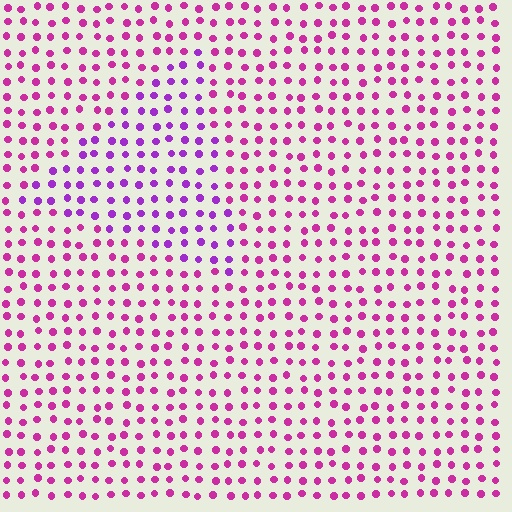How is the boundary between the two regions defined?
The boundary is defined purely by a slight shift in hue (about 32 degrees). Spacing, size, and orientation are identical on both sides.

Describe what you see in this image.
The image is filled with small magenta elements in a uniform arrangement. A triangle-shaped region is visible where the elements are tinted to a slightly different hue, forming a subtle color boundary.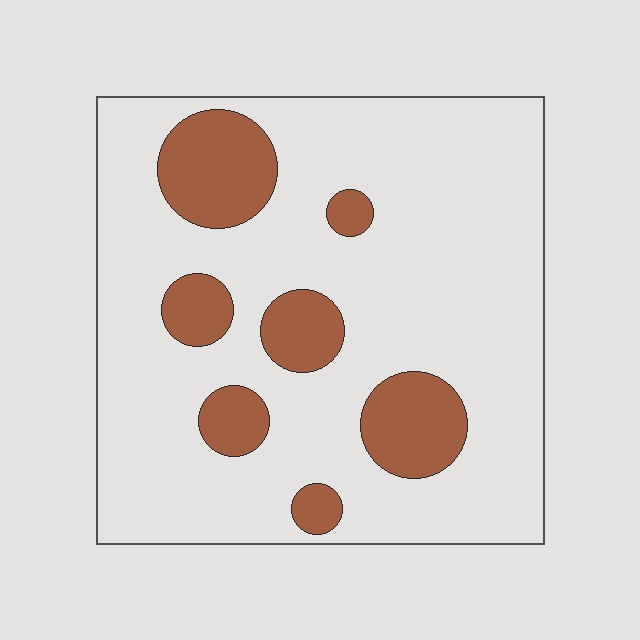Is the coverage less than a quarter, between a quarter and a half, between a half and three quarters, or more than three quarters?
Less than a quarter.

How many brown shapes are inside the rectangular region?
7.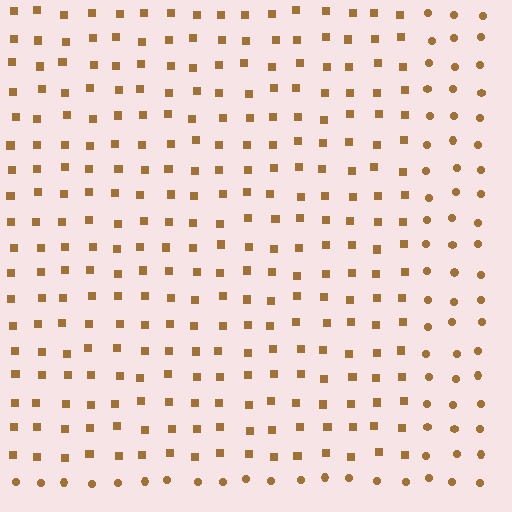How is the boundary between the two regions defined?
The boundary is defined by a change in element shape: squares inside vs. circles outside. All elements share the same color and spacing.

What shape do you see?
I see a rectangle.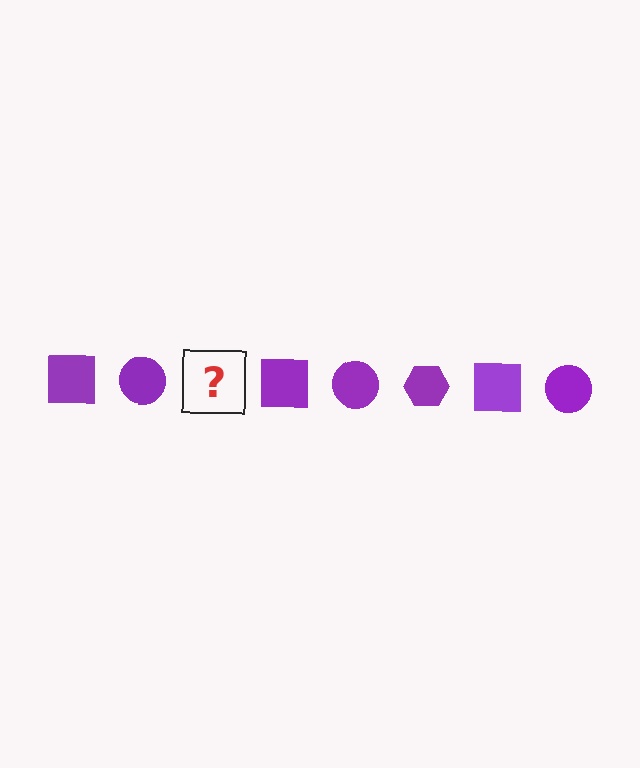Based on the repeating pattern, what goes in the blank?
The blank should be a purple hexagon.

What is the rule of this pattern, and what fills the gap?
The rule is that the pattern cycles through square, circle, hexagon shapes in purple. The gap should be filled with a purple hexagon.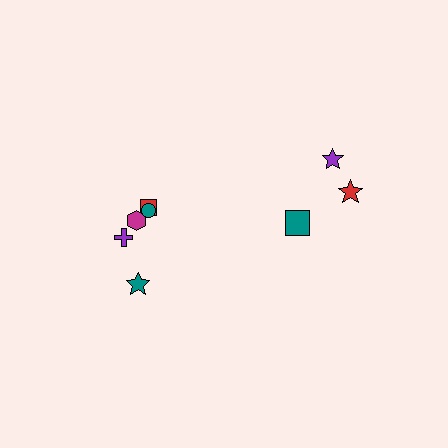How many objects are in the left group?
There are 5 objects.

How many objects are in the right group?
There are 3 objects.